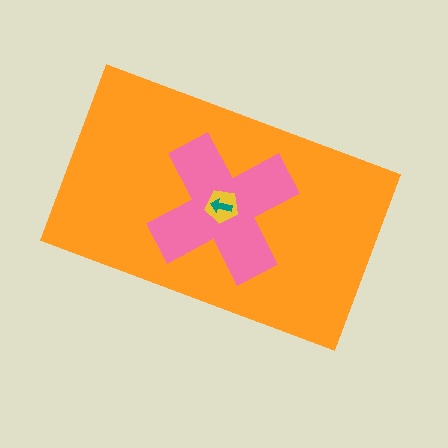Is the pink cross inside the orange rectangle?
Yes.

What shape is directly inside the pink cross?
The yellow pentagon.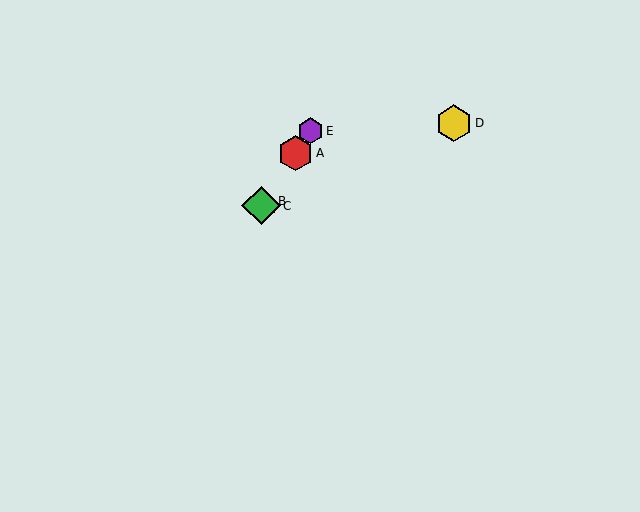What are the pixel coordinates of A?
Object A is at (296, 153).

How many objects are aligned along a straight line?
4 objects (A, B, C, E) are aligned along a straight line.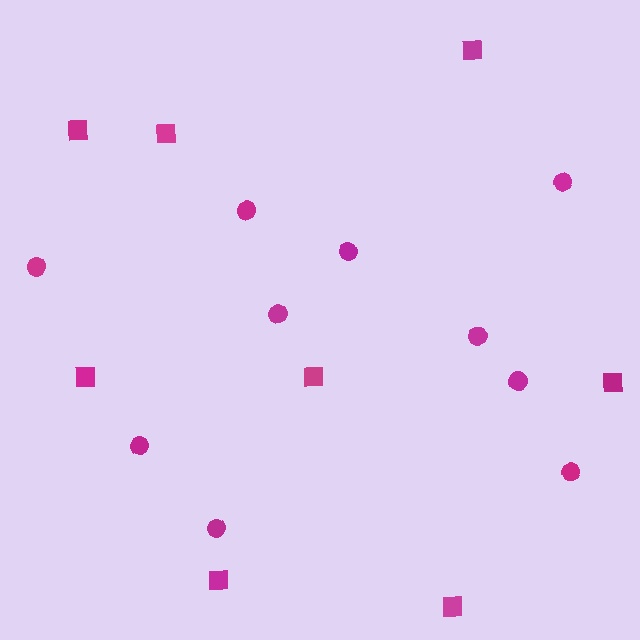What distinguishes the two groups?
There are 2 groups: one group of squares (8) and one group of circles (10).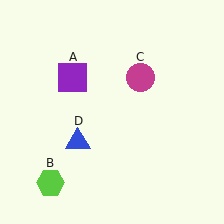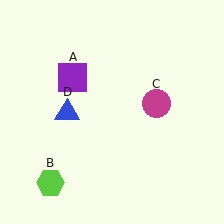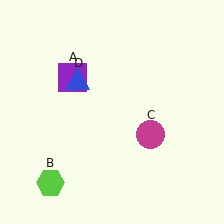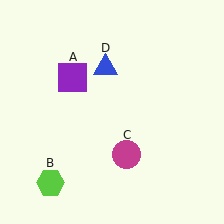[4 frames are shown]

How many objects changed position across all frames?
2 objects changed position: magenta circle (object C), blue triangle (object D).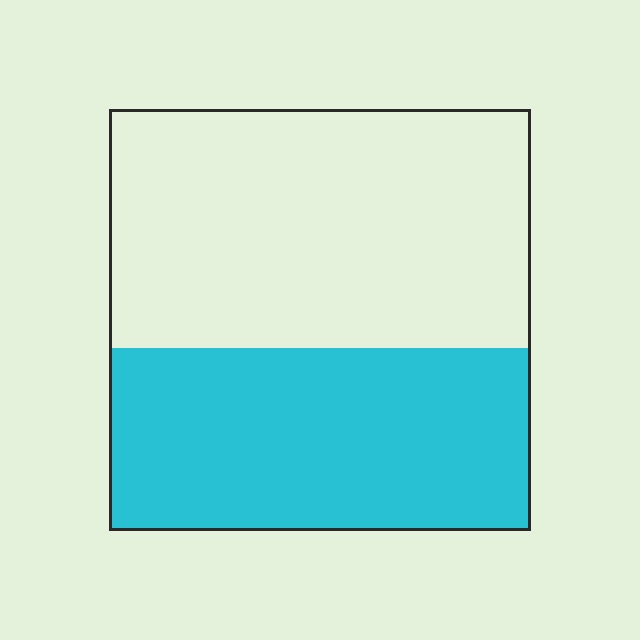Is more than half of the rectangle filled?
No.